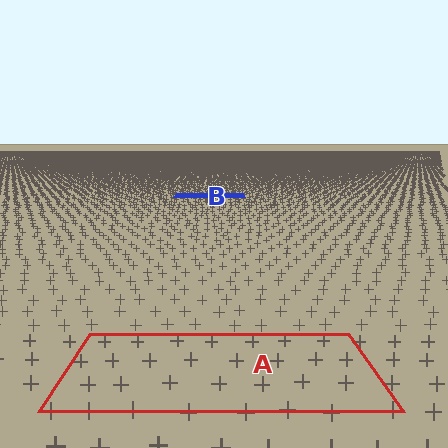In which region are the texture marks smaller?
The texture marks are smaller in region B, because it is farther away.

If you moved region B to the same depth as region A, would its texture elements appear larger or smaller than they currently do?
They would appear larger. At a closer depth, the same texture elements are projected at a bigger on-screen size.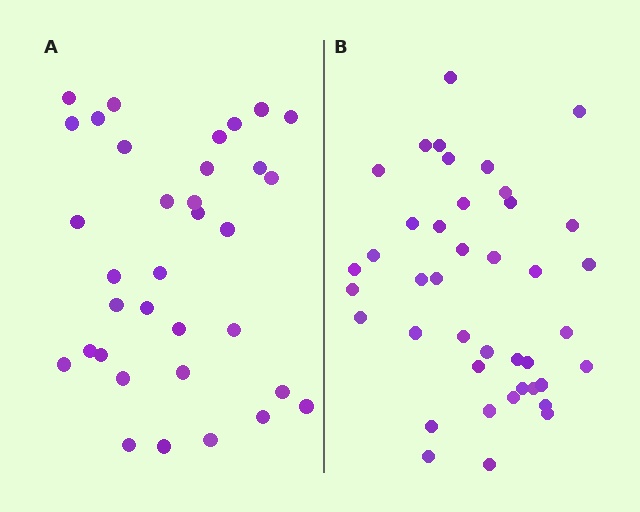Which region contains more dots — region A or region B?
Region B (the right region) has more dots.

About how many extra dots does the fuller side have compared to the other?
Region B has roughly 8 or so more dots than region A.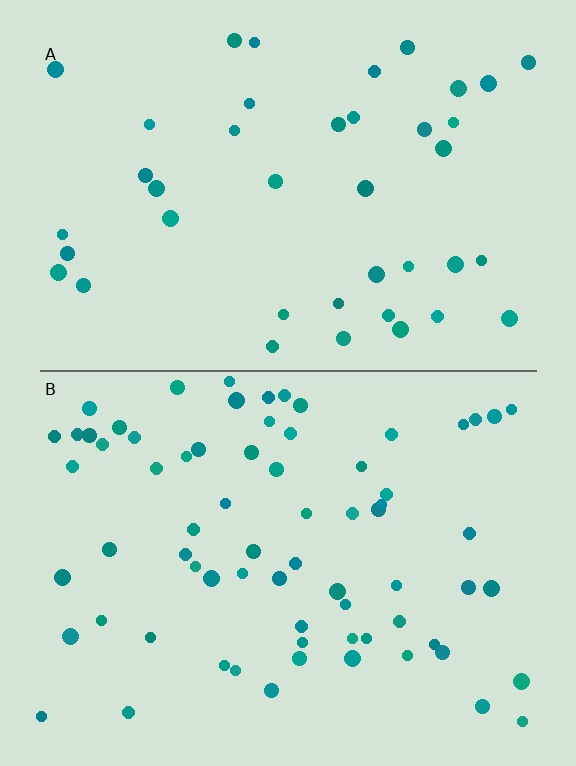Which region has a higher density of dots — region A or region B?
B (the bottom).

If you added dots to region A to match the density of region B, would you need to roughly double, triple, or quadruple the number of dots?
Approximately double.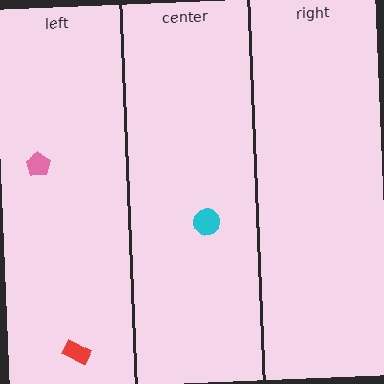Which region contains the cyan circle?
The center region.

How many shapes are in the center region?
1.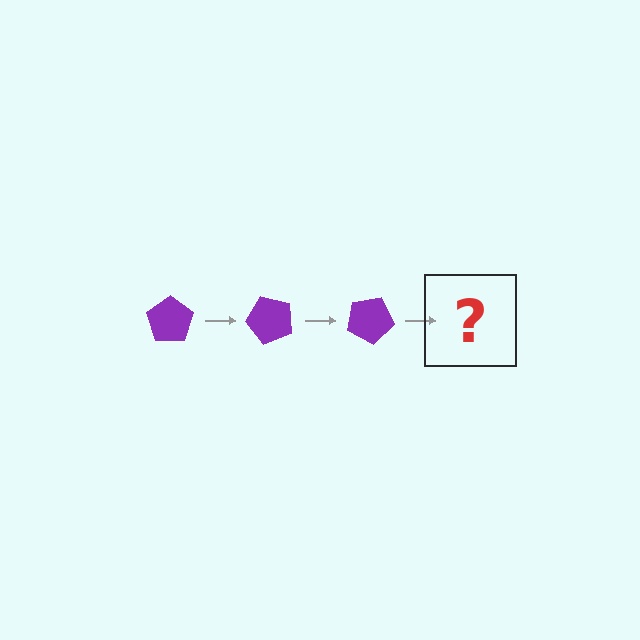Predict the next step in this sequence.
The next step is a purple pentagon rotated 150 degrees.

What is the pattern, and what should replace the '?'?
The pattern is that the pentagon rotates 50 degrees each step. The '?' should be a purple pentagon rotated 150 degrees.